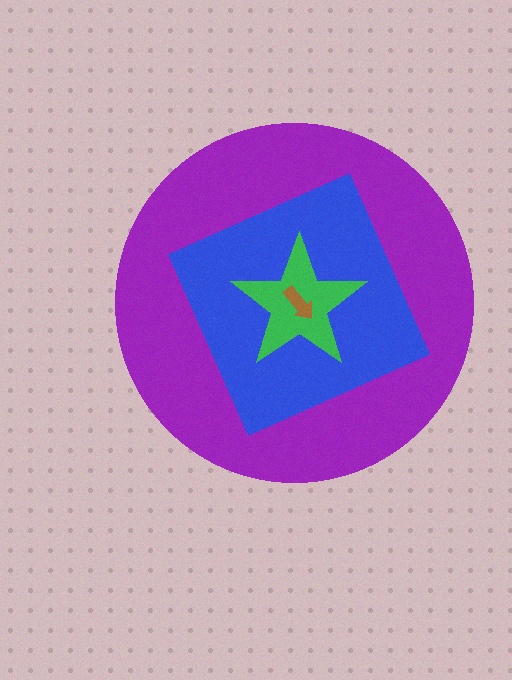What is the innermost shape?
The brown arrow.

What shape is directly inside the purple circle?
The blue square.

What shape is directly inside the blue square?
The green star.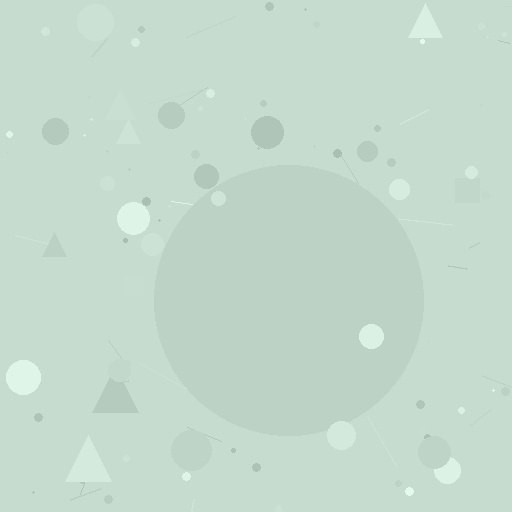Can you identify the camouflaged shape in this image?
The camouflaged shape is a circle.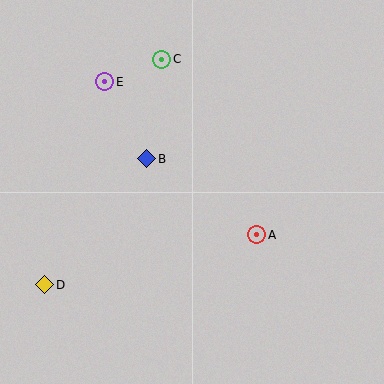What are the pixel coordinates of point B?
Point B is at (147, 159).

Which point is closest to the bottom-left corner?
Point D is closest to the bottom-left corner.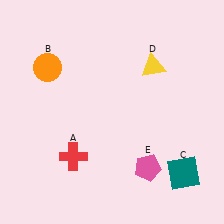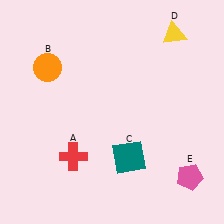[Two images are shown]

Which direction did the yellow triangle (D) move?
The yellow triangle (D) moved up.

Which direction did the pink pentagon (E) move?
The pink pentagon (E) moved right.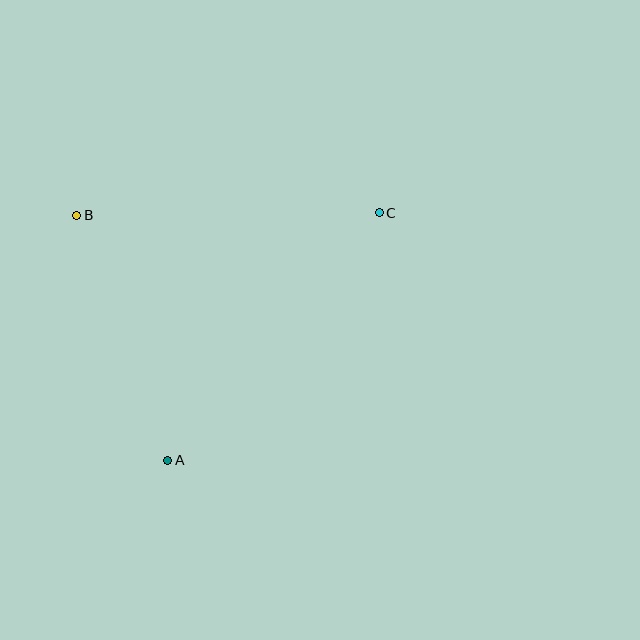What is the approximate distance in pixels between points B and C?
The distance between B and C is approximately 302 pixels.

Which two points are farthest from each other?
Points A and C are farthest from each other.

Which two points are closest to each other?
Points A and B are closest to each other.